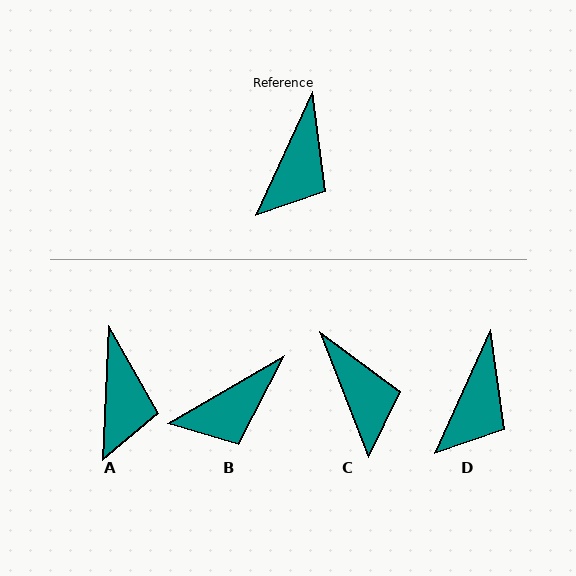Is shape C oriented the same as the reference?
No, it is off by about 45 degrees.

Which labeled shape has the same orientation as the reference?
D.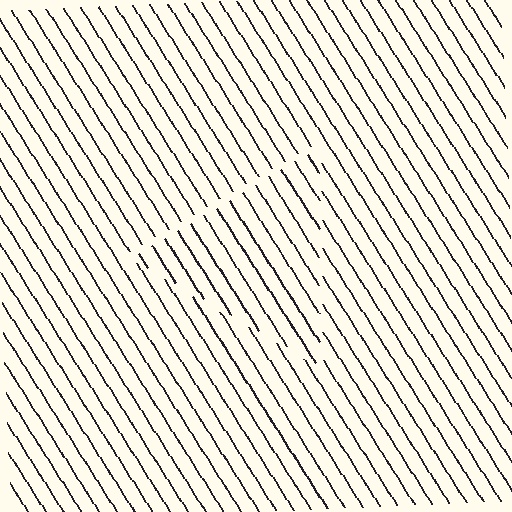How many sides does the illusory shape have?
3 sides — the line-ends trace a triangle.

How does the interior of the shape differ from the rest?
The interior of the shape contains the same grating, shifted by half a period — the contour is defined by the phase discontinuity where line-ends from the inner and outer gratings abut.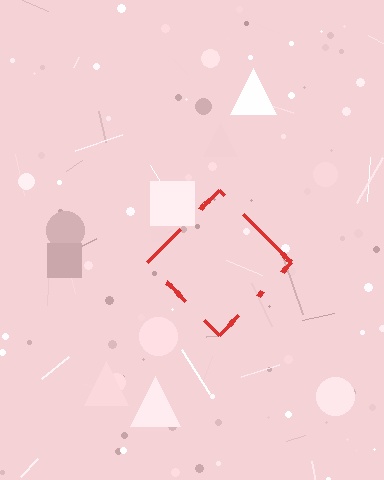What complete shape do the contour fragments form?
The contour fragments form a diamond.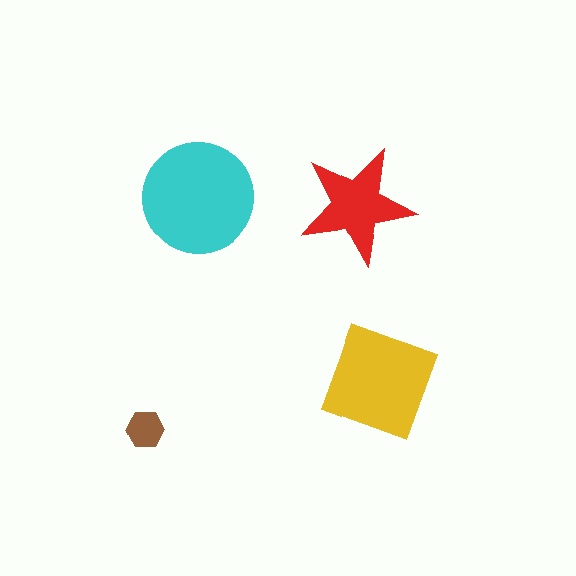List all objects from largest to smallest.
The cyan circle, the yellow square, the red star, the brown hexagon.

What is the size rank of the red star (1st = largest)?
3rd.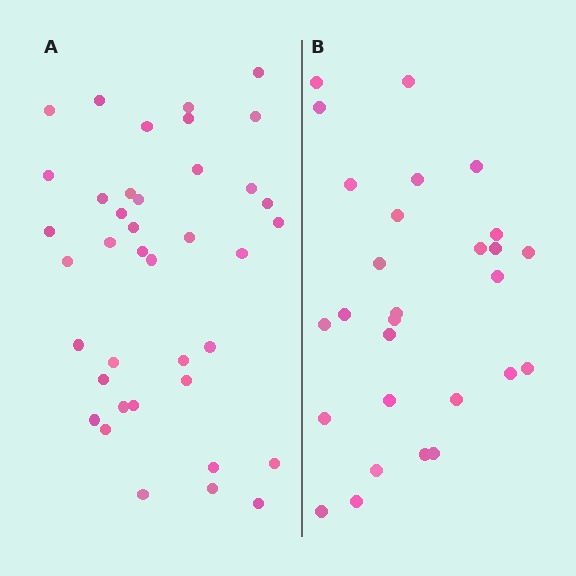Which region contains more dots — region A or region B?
Region A (the left region) has more dots.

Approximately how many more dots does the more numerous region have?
Region A has roughly 12 or so more dots than region B.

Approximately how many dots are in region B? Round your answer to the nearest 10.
About 30 dots. (The exact count is 28, which rounds to 30.)